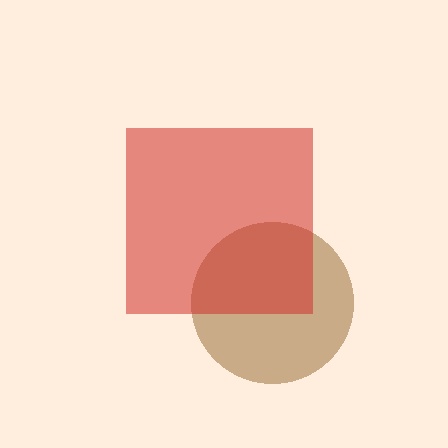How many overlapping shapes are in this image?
There are 2 overlapping shapes in the image.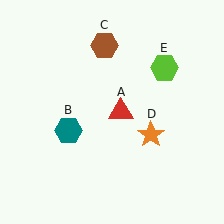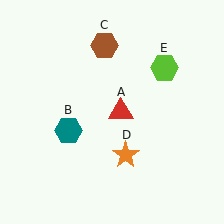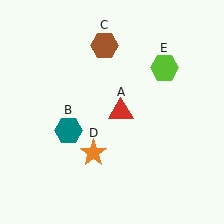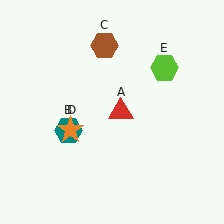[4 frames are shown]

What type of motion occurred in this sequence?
The orange star (object D) rotated clockwise around the center of the scene.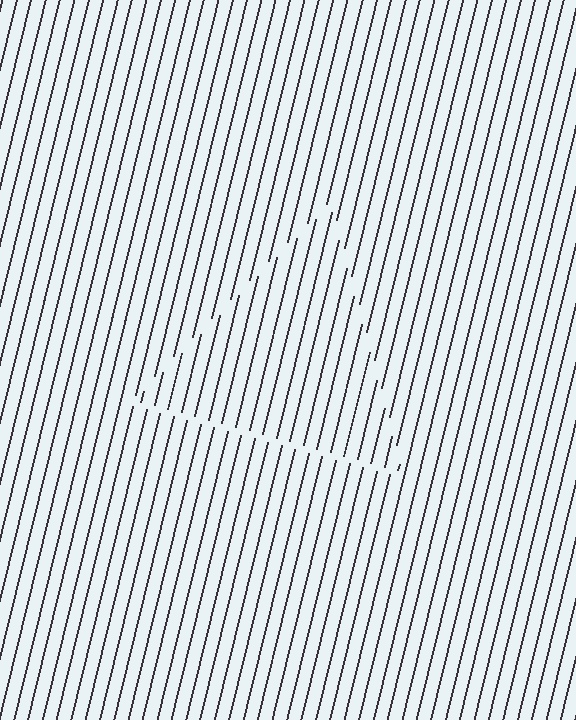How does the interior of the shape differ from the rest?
The interior of the shape contains the same grating, shifted by half a period — the contour is defined by the phase discontinuity where line-ends from the inner and outer gratings abut.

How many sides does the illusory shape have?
3 sides — the line-ends trace a triangle.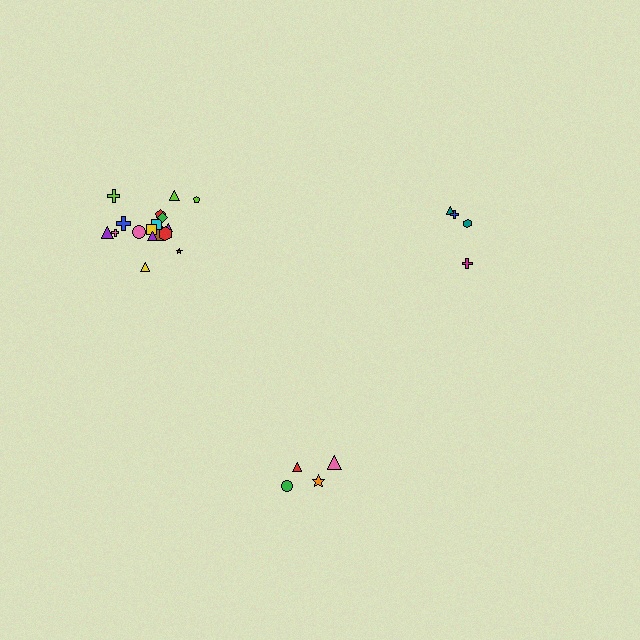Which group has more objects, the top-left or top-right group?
The top-left group.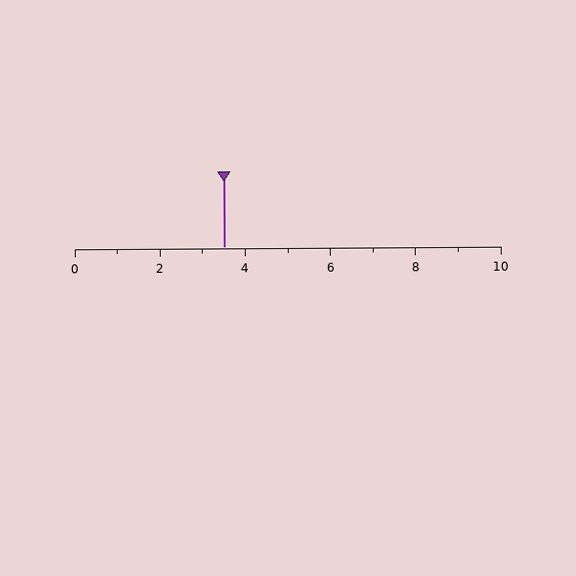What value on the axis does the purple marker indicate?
The marker indicates approximately 3.5.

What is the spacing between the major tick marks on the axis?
The major ticks are spaced 2 apart.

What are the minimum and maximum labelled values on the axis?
The axis runs from 0 to 10.